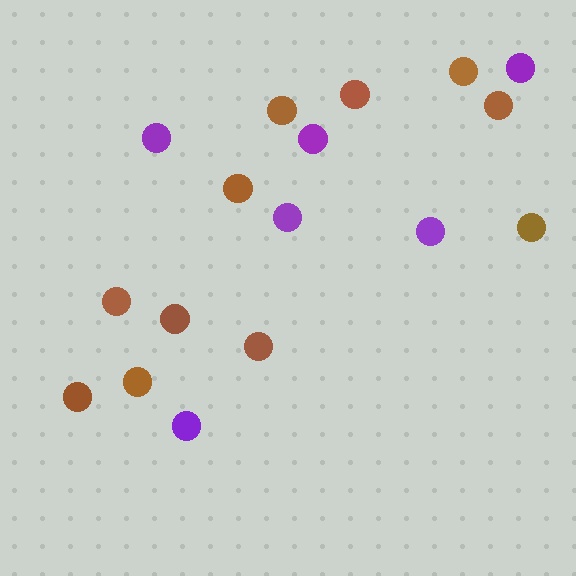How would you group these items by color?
There are 2 groups: one group of purple circles (6) and one group of brown circles (11).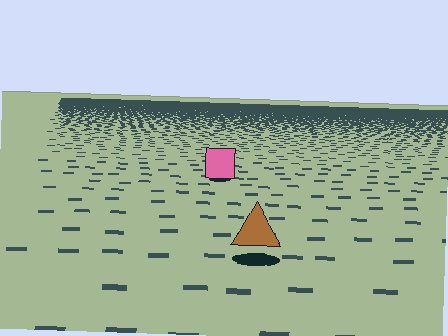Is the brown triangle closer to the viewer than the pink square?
Yes. The brown triangle is closer — you can tell from the texture gradient: the ground texture is coarser near it.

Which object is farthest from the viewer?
The pink square is farthest from the viewer. It appears smaller and the ground texture around it is denser.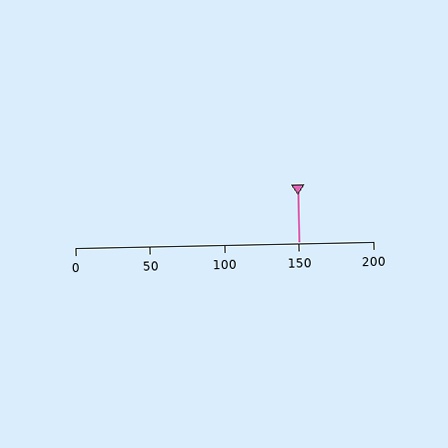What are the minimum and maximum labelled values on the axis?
The axis runs from 0 to 200.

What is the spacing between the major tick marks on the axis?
The major ticks are spaced 50 apart.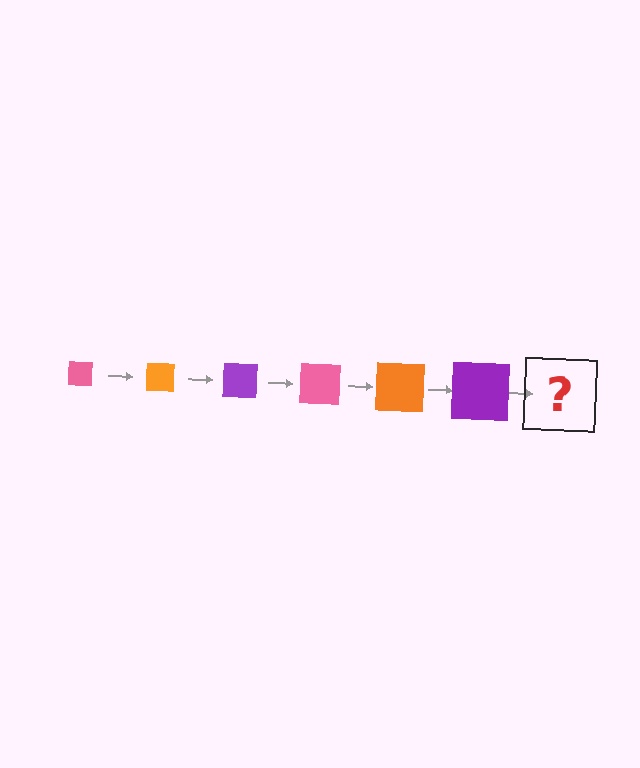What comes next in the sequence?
The next element should be a pink square, larger than the previous one.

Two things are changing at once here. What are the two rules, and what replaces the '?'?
The two rules are that the square grows larger each step and the color cycles through pink, orange, and purple. The '?' should be a pink square, larger than the previous one.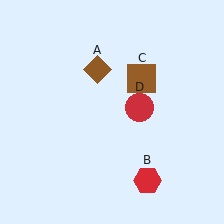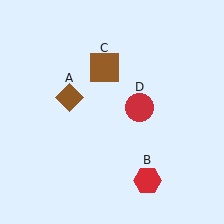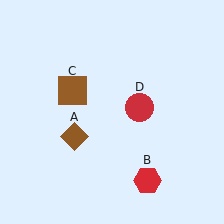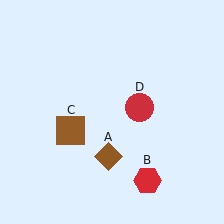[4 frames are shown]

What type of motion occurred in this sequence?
The brown diamond (object A), brown square (object C) rotated counterclockwise around the center of the scene.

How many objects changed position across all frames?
2 objects changed position: brown diamond (object A), brown square (object C).